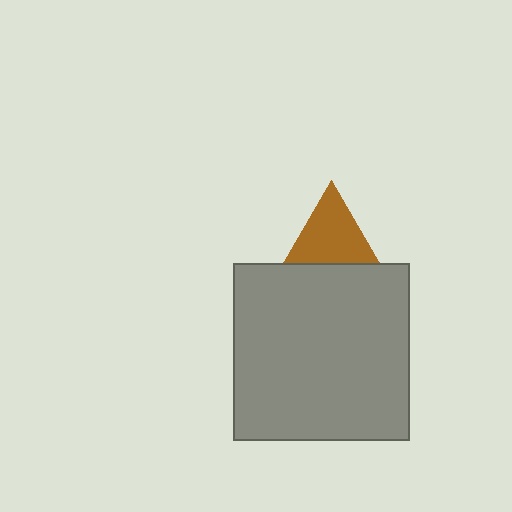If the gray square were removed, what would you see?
You would see the complete brown triangle.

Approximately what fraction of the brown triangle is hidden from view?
Roughly 40% of the brown triangle is hidden behind the gray square.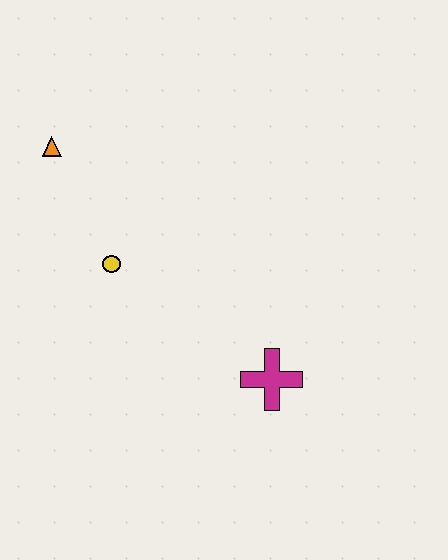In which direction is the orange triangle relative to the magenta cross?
The orange triangle is above the magenta cross.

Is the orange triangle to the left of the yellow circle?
Yes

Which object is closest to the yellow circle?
The orange triangle is closest to the yellow circle.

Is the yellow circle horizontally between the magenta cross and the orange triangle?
Yes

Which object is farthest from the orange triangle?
The magenta cross is farthest from the orange triangle.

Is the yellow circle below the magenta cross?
No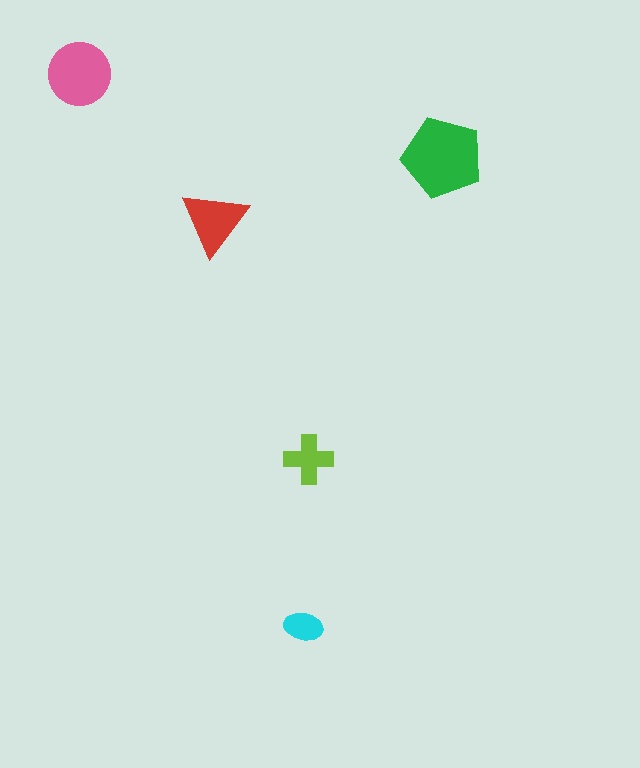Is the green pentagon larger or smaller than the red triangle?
Larger.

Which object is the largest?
The green pentagon.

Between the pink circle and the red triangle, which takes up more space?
The pink circle.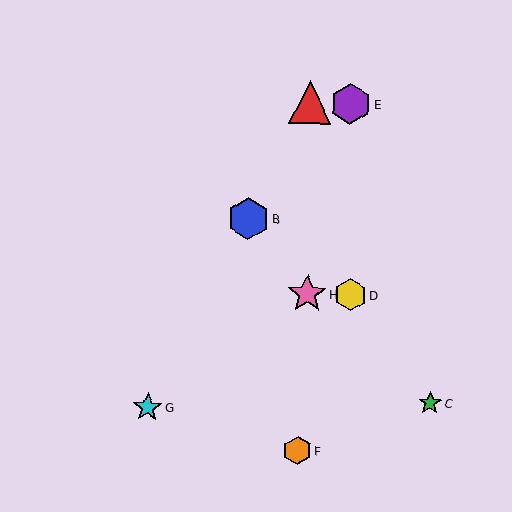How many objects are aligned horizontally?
2 objects (D, H) are aligned horizontally.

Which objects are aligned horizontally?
Objects D, H are aligned horizontally.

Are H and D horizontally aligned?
Yes, both are at y≈294.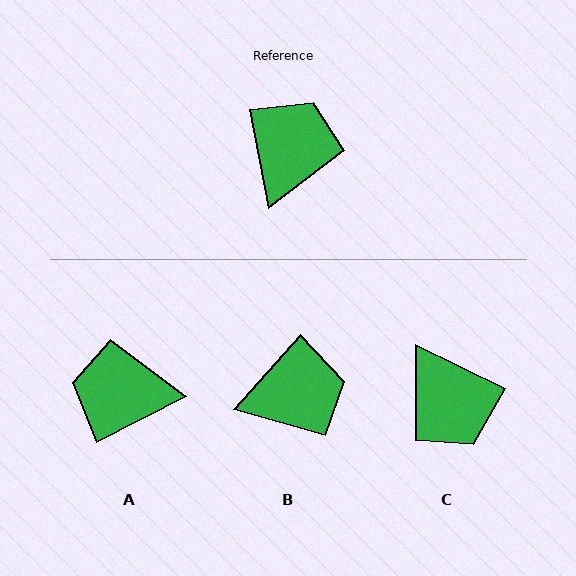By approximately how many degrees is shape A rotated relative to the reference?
Approximately 106 degrees counter-clockwise.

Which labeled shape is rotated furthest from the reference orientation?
C, about 127 degrees away.